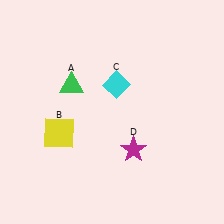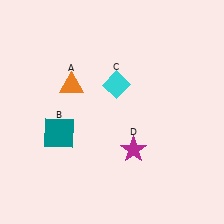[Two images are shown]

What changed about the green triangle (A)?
In Image 1, A is green. In Image 2, it changed to orange.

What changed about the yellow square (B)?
In Image 1, B is yellow. In Image 2, it changed to teal.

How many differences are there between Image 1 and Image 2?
There are 2 differences between the two images.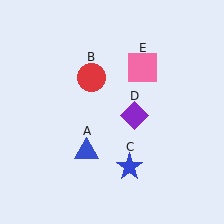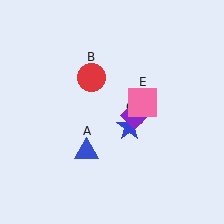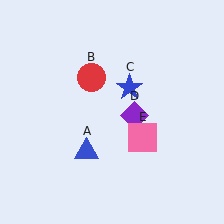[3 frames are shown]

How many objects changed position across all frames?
2 objects changed position: blue star (object C), pink square (object E).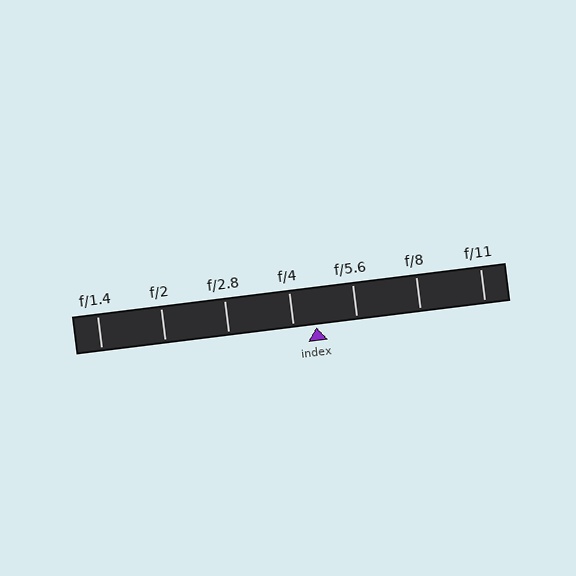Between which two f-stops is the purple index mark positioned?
The index mark is between f/4 and f/5.6.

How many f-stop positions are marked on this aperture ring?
There are 7 f-stop positions marked.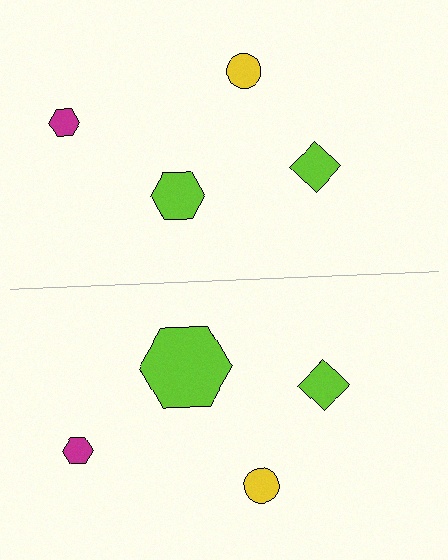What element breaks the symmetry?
The lime hexagon on the bottom side has a different size than its mirror counterpart.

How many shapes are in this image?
There are 8 shapes in this image.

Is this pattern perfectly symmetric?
No, the pattern is not perfectly symmetric. The lime hexagon on the bottom side has a different size than its mirror counterpart.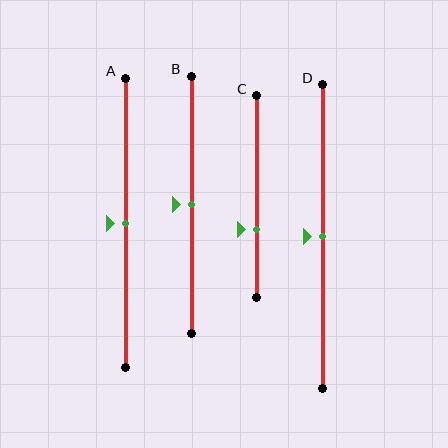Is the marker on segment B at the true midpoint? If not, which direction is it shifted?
Yes, the marker on segment B is at the true midpoint.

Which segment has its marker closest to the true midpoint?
Segment A has its marker closest to the true midpoint.